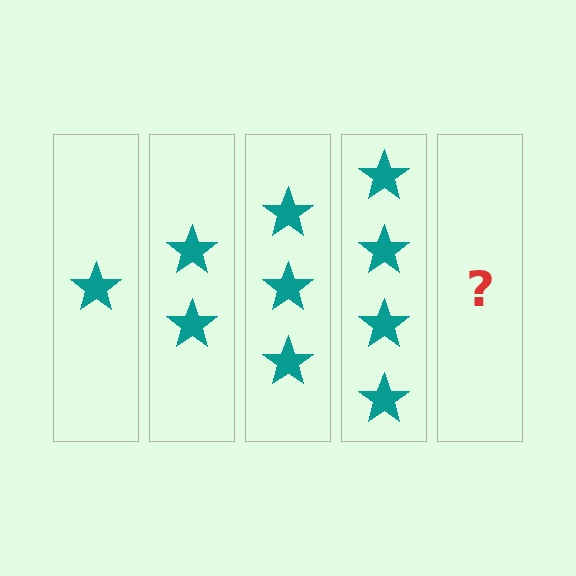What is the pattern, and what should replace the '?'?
The pattern is that each step adds one more star. The '?' should be 5 stars.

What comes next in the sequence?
The next element should be 5 stars.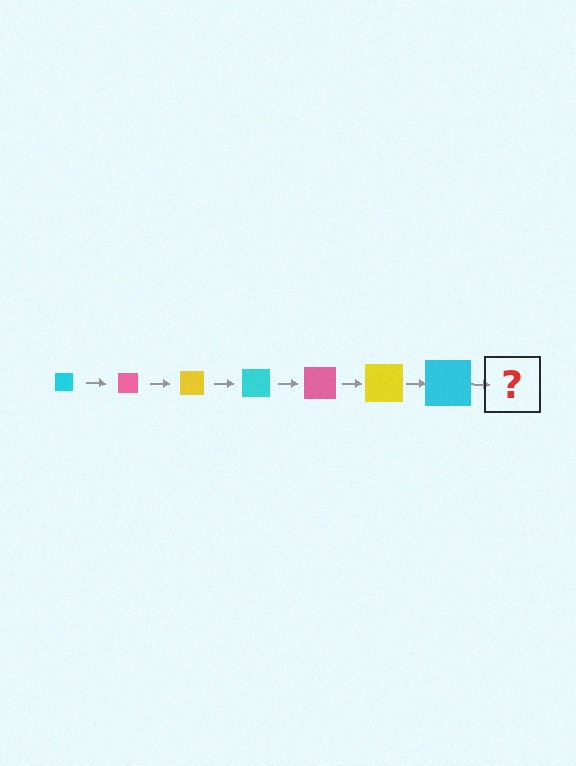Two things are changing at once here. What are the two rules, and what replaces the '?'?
The two rules are that the square grows larger each step and the color cycles through cyan, pink, and yellow. The '?' should be a pink square, larger than the previous one.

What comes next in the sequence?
The next element should be a pink square, larger than the previous one.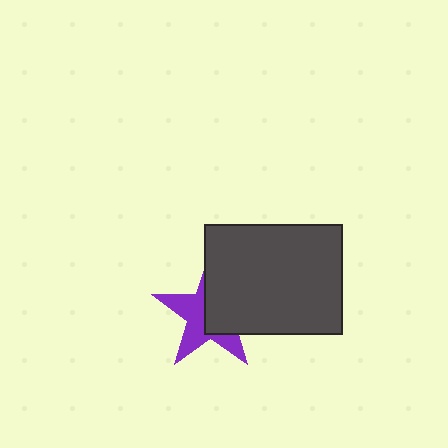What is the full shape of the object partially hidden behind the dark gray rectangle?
The partially hidden object is a purple star.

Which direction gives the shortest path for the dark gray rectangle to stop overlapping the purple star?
Moving right gives the shortest separation.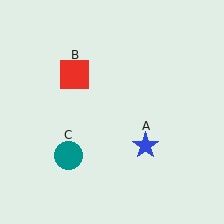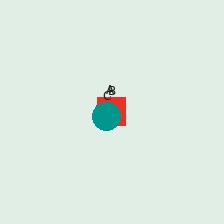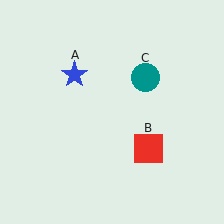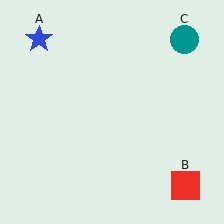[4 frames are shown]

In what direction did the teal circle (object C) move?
The teal circle (object C) moved up and to the right.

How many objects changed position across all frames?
3 objects changed position: blue star (object A), red square (object B), teal circle (object C).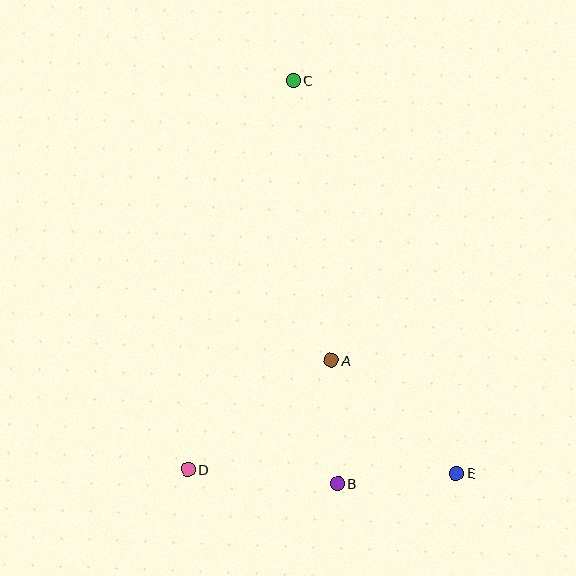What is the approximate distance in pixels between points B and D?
The distance between B and D is approximately 150 pixels.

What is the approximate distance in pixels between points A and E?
The distance between A and E is approximately 168 pixels.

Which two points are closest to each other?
Points B and E are closest to each other.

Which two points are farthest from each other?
Points C and E are farthest from each other.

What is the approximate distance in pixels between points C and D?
The distance between C and D is approximately 403 pixels.